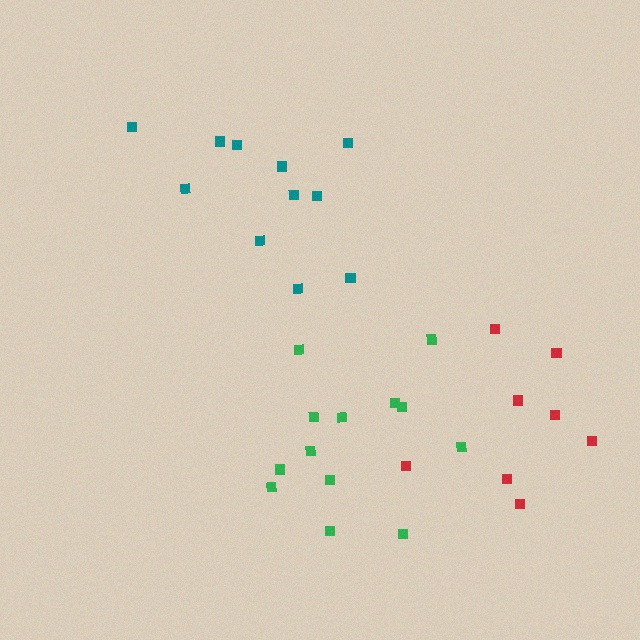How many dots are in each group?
Group 1: 11 dots, Group 2: 8 dots, Group 3: 13 dots (32 total).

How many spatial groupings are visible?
There are 3 spatial groupings.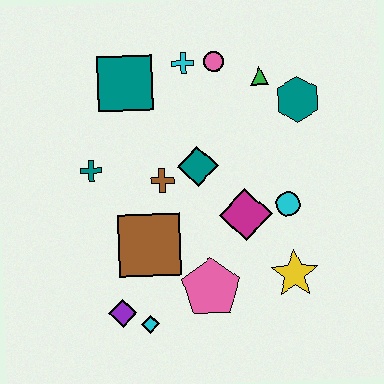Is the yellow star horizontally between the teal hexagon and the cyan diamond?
Yes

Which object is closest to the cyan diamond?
The purple diamond is closest to the cyan diamond.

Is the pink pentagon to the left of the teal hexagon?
Yes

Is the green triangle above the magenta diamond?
Yes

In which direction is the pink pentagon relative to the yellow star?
The pink pentagon is to the left of the yellow star.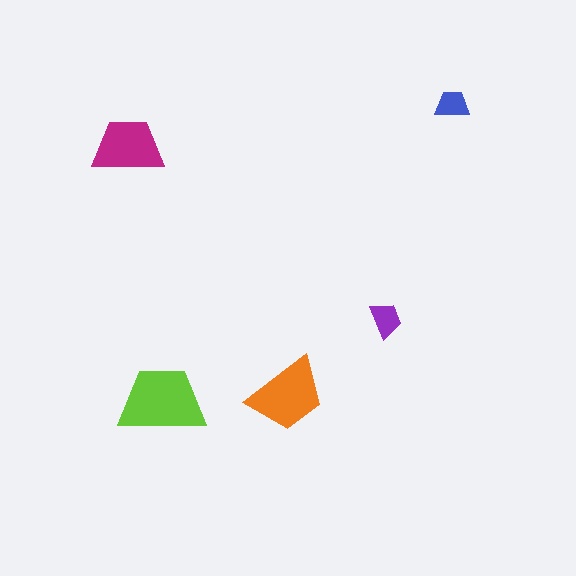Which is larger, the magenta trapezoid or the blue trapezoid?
The magenta one.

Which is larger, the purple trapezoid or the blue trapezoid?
The purple one.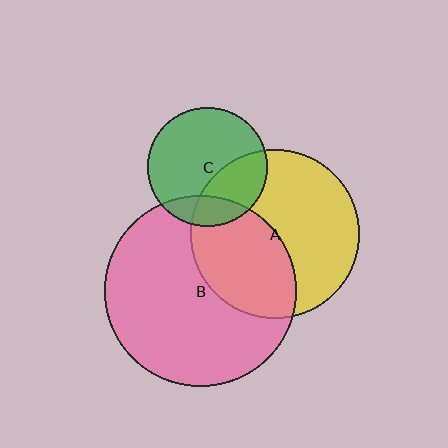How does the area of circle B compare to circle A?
Approximately 1.3 times.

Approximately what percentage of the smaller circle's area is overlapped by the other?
Approximately 30%.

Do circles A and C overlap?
Yes.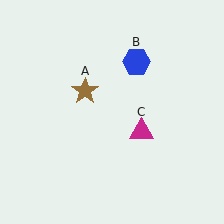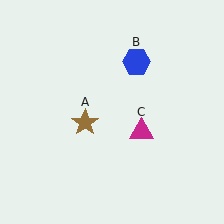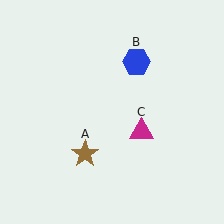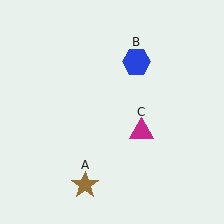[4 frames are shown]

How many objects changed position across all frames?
1 object changed position: brown star (object A).